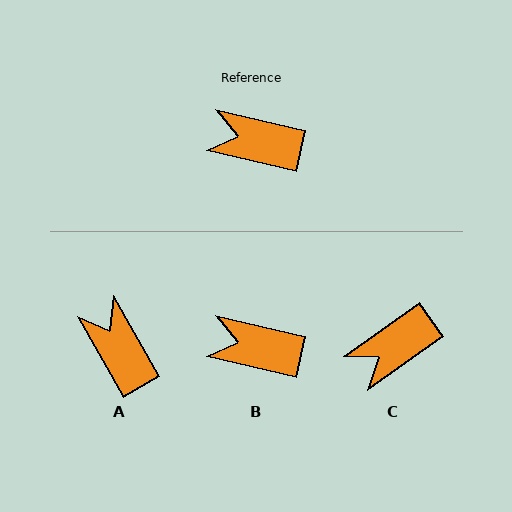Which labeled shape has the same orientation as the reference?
B.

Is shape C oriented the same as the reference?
No, it is off by about 48 degrees.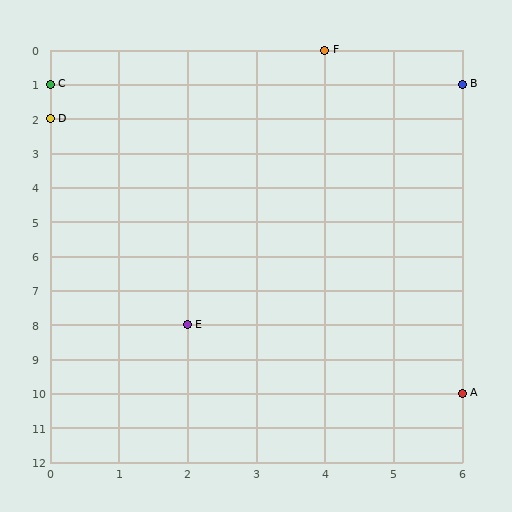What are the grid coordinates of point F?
Point F is at grid coordinates (4, 0).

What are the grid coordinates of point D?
Point D is at grid coordinates (0, 2).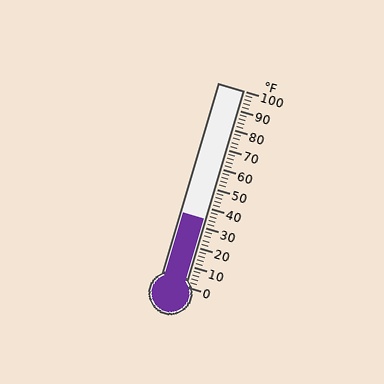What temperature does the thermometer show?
The thermometer shows approximately 34°F.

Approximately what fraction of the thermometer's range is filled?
The thermometer is filled to approximately 35% of its range.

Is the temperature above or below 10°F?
The temperature is above 10°F.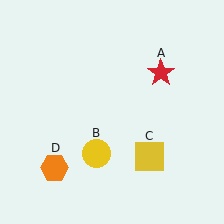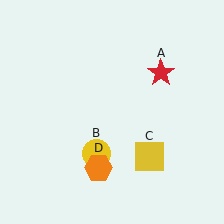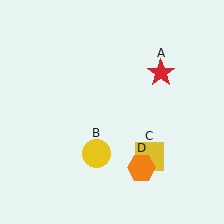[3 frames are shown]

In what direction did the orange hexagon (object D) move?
The orange hexagon (object D) moved right.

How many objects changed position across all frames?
1 object changed position: orange hexagon (object D).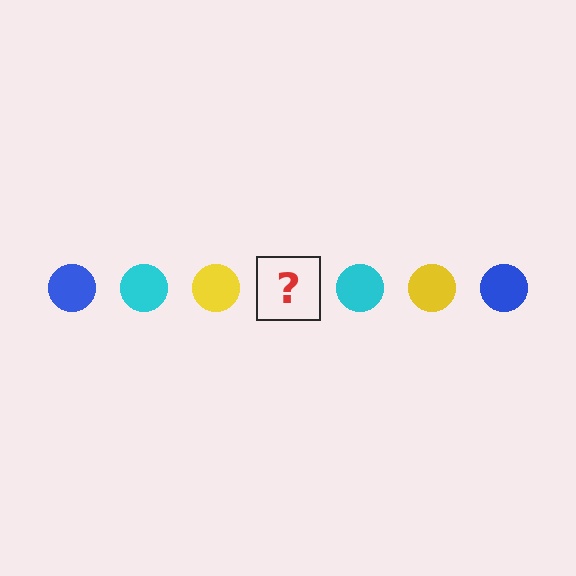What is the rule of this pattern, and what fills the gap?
The rule is that the pattern cycles through blue, cyan, yellow circles. The gap should be filled with a blue circle.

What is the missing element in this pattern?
The missing element is a blue circle.